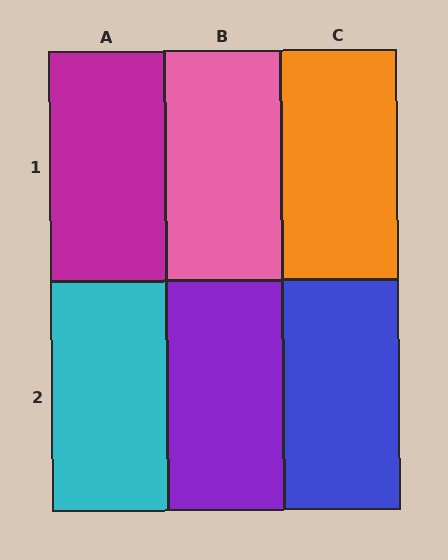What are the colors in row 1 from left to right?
Magenta, pink, orange.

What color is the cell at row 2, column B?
Purple.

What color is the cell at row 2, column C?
Blue.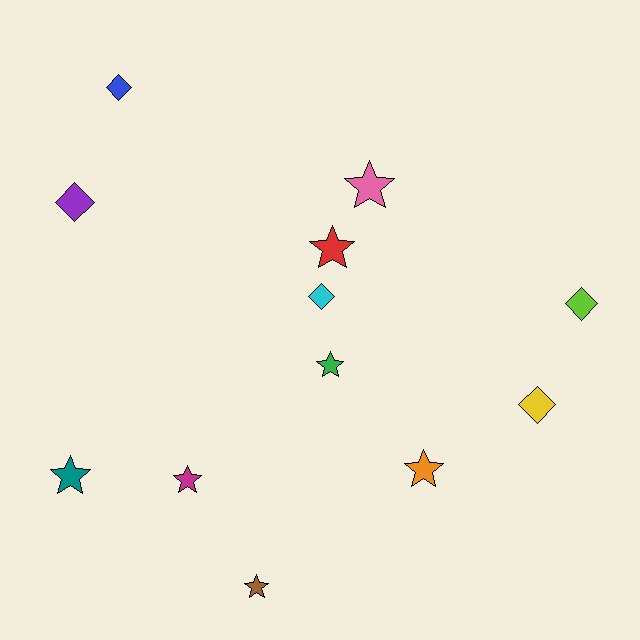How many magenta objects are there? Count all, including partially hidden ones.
There is 1 magenta object.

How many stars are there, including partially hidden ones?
There are 7 stars.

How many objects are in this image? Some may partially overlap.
There are 12 objects.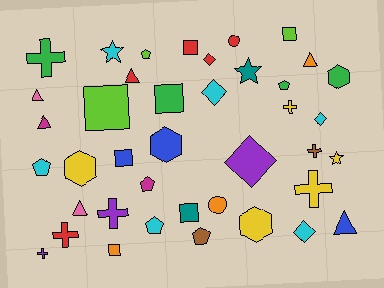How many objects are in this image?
There are 40 objects.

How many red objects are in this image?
There are 5 red objects.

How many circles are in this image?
There are 2 circles.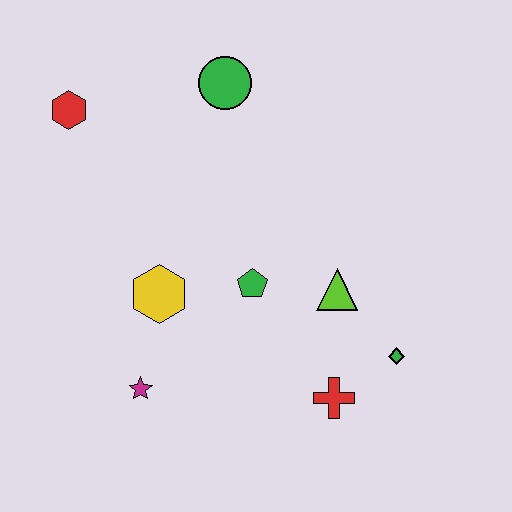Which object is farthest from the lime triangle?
The red hexagon is farthest from the lime triangle.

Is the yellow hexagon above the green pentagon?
No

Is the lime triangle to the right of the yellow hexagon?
Yes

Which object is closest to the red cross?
The green diamond is closest to the red cross.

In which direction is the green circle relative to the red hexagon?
The green circle is to the right of the red hexagon.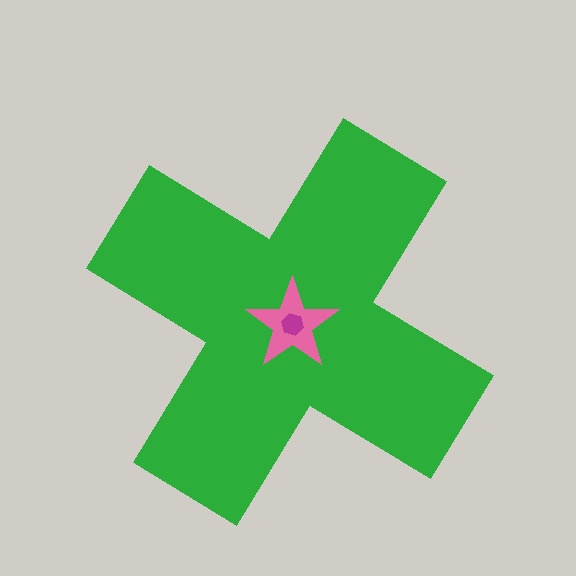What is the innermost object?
The magenta hexagon.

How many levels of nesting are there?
3.